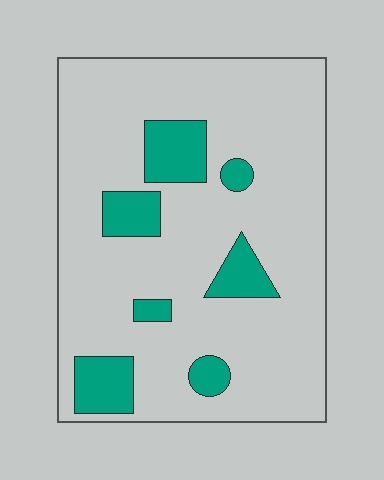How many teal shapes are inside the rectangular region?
7.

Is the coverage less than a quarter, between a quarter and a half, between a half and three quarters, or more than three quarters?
Less than a quarter.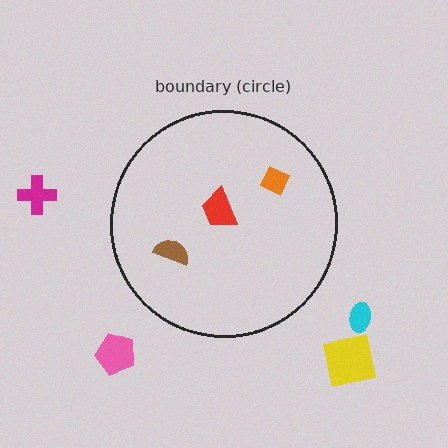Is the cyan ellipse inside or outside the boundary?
Outside.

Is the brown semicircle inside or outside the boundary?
Inside.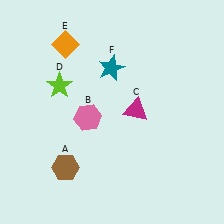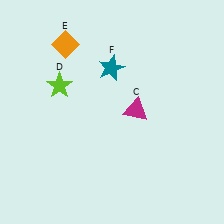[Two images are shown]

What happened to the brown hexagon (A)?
The brown hexagon (A) was removed in Image 2. It was in the bottom-left area of Image 1.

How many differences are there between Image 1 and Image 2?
There are 2 differences between the two images.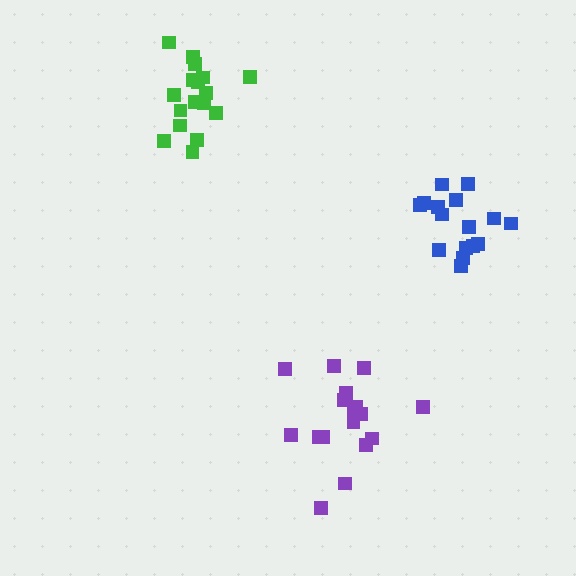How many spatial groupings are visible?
There are 3 spatial groupings.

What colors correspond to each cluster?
The clusters are colored: purple, blue, green.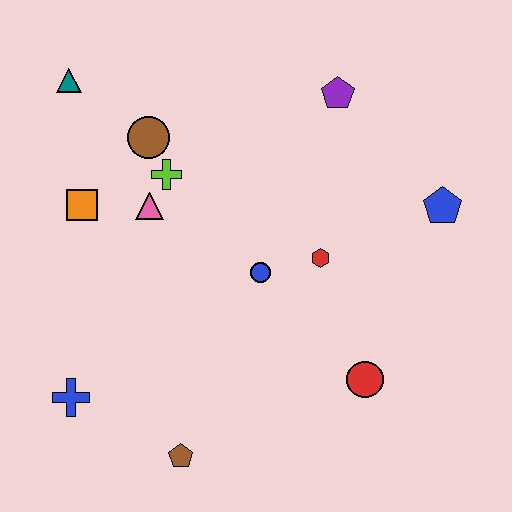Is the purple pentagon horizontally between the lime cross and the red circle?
Yes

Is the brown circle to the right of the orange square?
Yes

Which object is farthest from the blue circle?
The teal triangle is farthest from the blue circle.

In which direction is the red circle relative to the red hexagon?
The red circle is below the red hexagon.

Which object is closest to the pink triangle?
The lime cross is closest to the pink triangle.